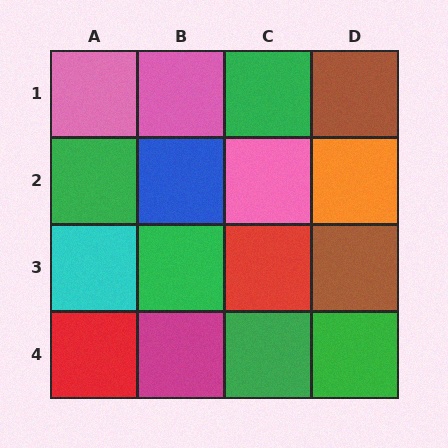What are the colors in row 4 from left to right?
Red, magenta, green, green.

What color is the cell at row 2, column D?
Orange.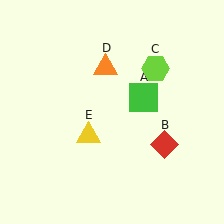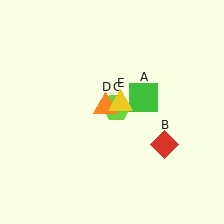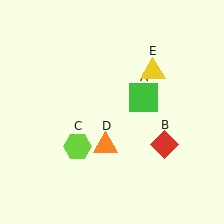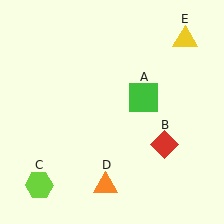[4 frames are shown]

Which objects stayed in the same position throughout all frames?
Green square (object A) and red diamond (object B) remained stationary.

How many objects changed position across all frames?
3 objects changed position: lime hexagon (object C), orange triangle (object D), yellow triangle (object E).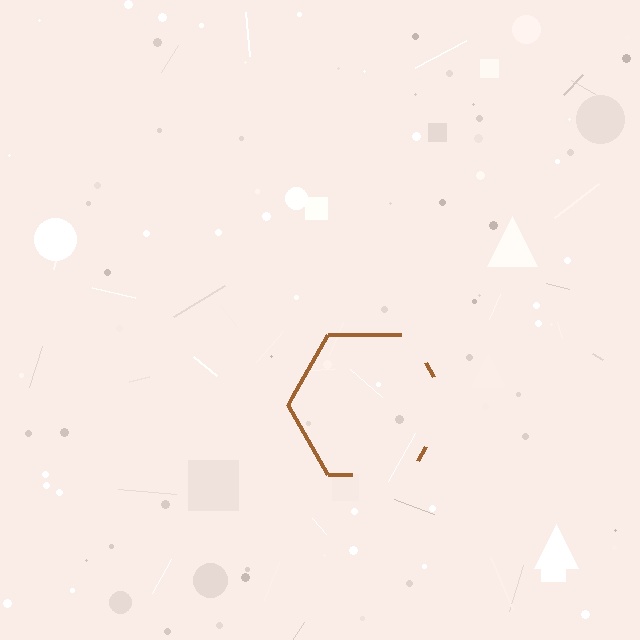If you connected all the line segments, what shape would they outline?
They would outline a hexagon.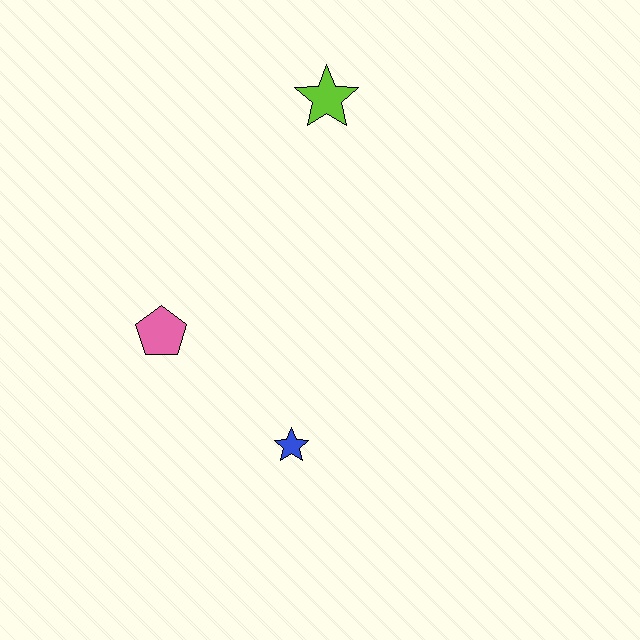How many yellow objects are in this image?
There are no yellow objects.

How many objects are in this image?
There are 3 objects.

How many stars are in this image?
There are 2 stars.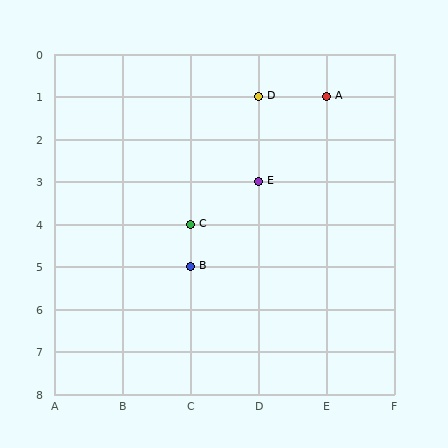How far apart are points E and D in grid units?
Points E and D are 2 rows apart.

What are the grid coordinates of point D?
Point D is at grid coordinates (D, 1).